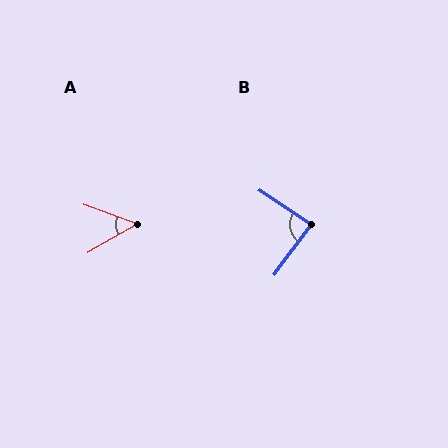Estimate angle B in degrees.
Approximately 87 degrees.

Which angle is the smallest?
A, at approximately 50 degrees.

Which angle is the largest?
B, at approximately 87 degrees.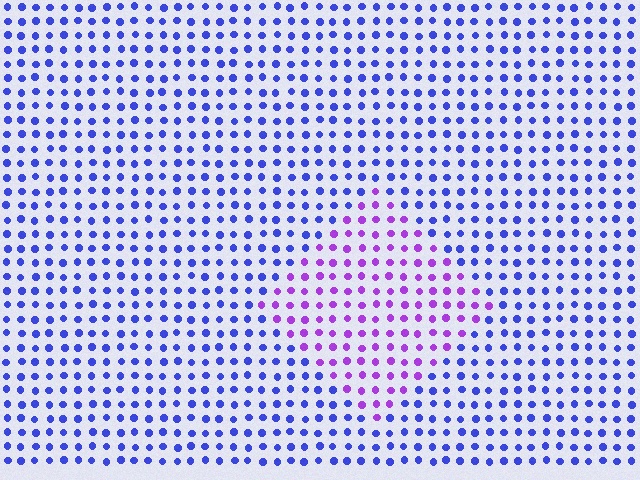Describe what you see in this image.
The image is filled with small blue elements in a uniform arrangement. A diamond-shaped region is visible where the elements are tinted to a slightly different hue, forming a subtle color boundary.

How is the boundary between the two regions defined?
The boundary is defined purely by a slight shift in hue (about 46 degrees). Spacing, size, and orientation are identical on both sides.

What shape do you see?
I see a diamond.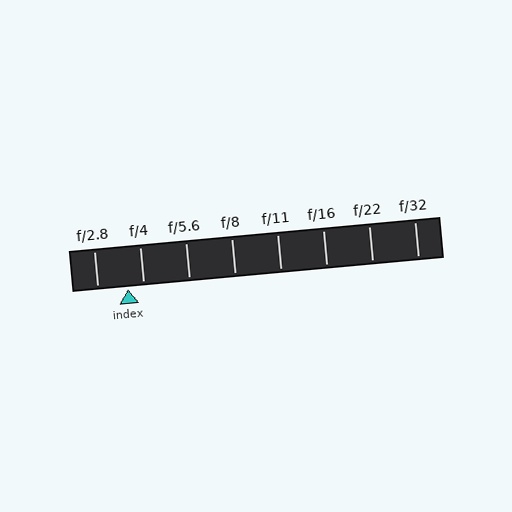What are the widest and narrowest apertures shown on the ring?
The widest aperture shown is f/2.8 and the narrowest is f/32.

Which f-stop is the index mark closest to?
The index mark is closest to f/4.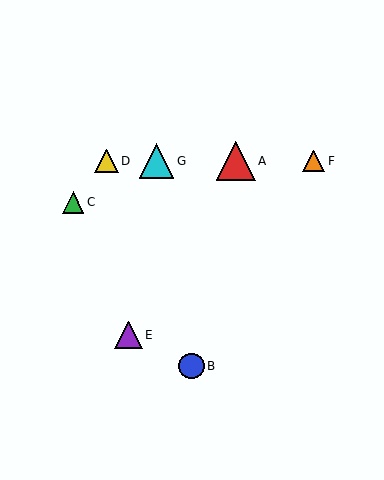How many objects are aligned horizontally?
4 objects (A, D, F, G) are aligned horizontally.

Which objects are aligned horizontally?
Objects A, D, F, G are aligned horizontally.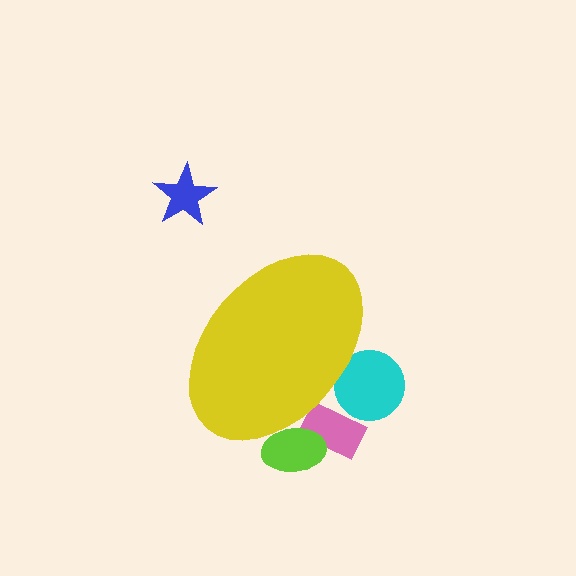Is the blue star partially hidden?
No, the blue star is fully visible.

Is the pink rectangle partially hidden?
Yes, the pink rectangle is partially hidden behind the yellow ellipse.